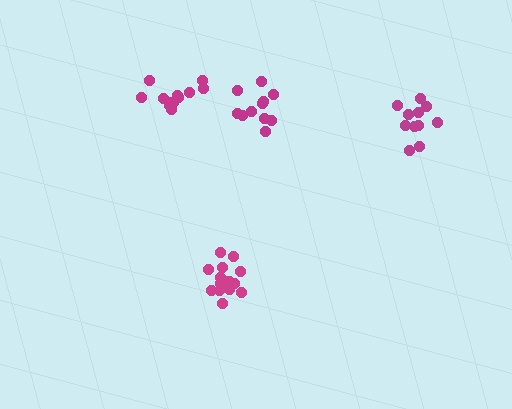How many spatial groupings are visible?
There are 4 spatial groupings.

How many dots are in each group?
Group 1: 11 dots, Group 2: 11 dots, Group 3: 17 dots, Group 4: 12 dots (51 total).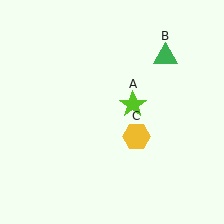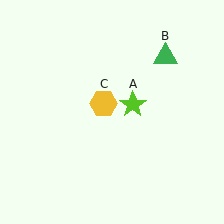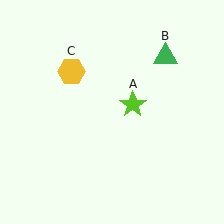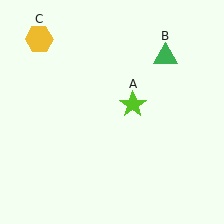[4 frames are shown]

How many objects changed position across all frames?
1 object changed position: yellow hexagon (object C).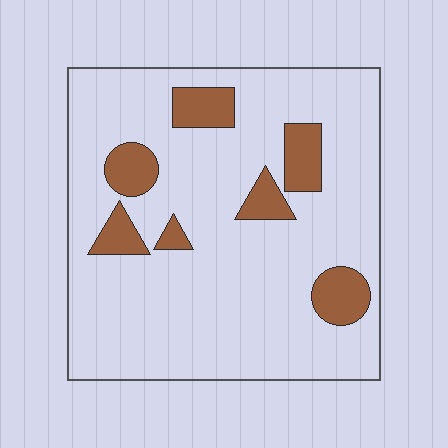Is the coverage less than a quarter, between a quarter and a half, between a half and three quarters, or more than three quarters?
Less than a quarter.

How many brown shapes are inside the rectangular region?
7.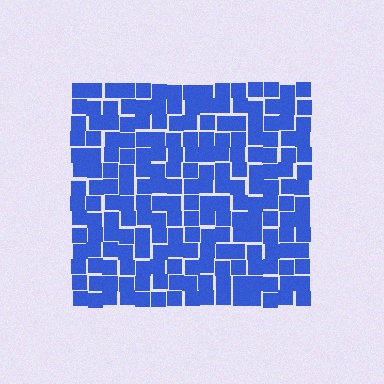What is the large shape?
The large shape is a square.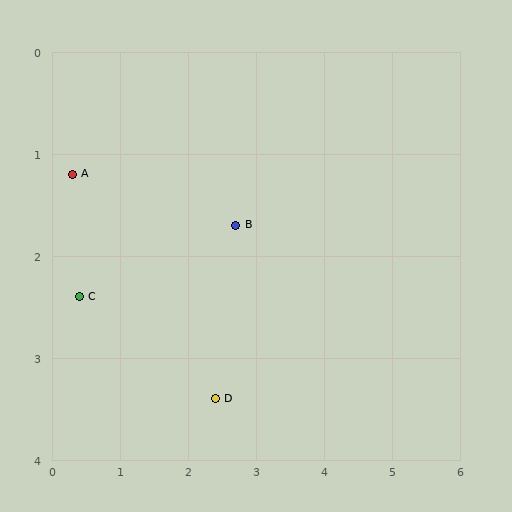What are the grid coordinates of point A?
Point A is at approximately (0.3, 1.2).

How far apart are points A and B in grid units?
Points A and B are about 2.5 grid units apart.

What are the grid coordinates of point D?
Point D is at approximately (2.4, 3.4).